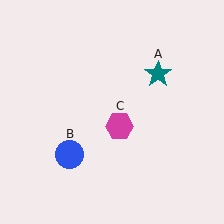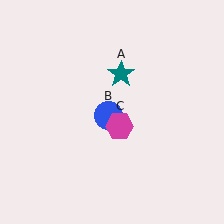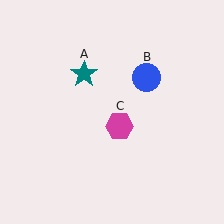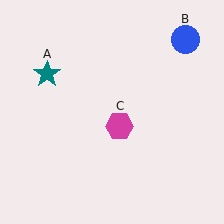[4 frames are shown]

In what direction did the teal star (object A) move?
The teal star (object A) moved left.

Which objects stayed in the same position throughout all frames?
Magenta hexagon (object C) remained stationary.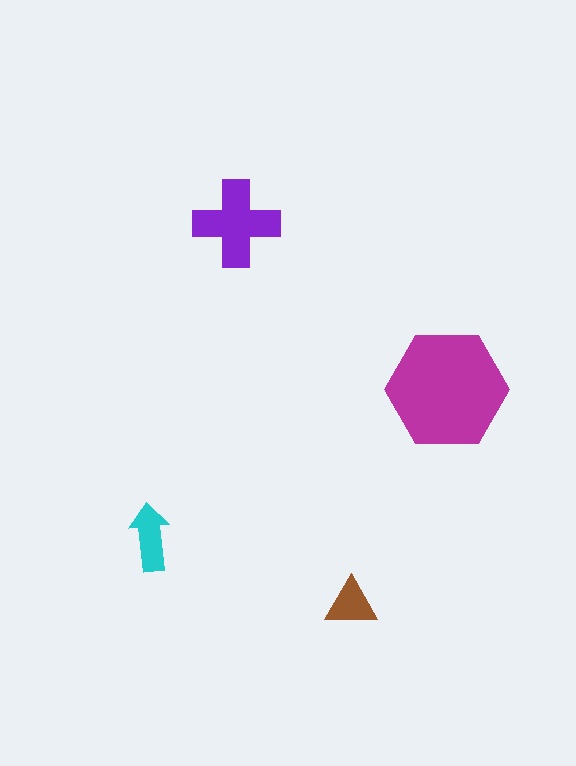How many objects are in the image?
There are 4 objects in the image.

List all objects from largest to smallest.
The magenta hexagon, the purple cross, the cyan arrow, the brown triangle.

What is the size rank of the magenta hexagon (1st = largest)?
1st.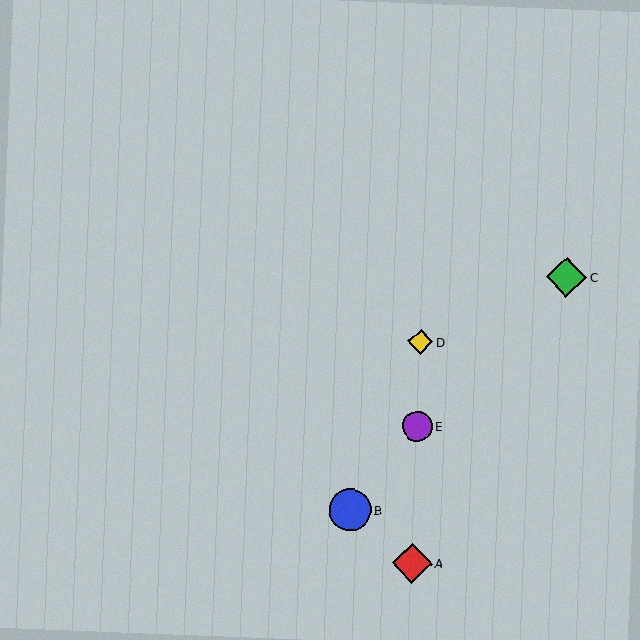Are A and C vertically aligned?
No, A is at x≈412 and C is at x≈567.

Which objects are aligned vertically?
Objects A, D, E are aligned vertically.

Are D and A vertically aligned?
Yes, both are at x≈420.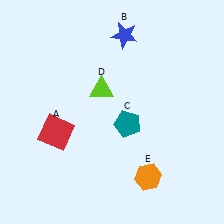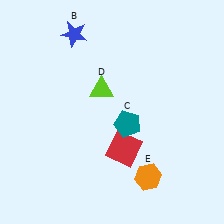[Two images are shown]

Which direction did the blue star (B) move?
The blue star (B) moved left.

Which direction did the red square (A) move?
The red square (A) moved right.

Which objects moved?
The objects that moved are: the red square (A), the blue star (B).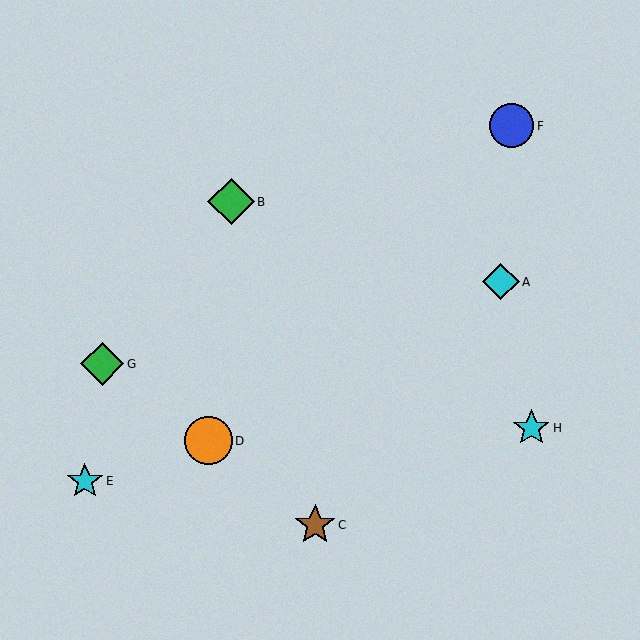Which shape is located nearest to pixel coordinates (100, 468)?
The cyan star (labeled E) at (85, 481) is nearest to that location.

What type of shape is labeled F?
Shape F is a blue circle.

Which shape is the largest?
The orange circle (labeled D) is the largest.